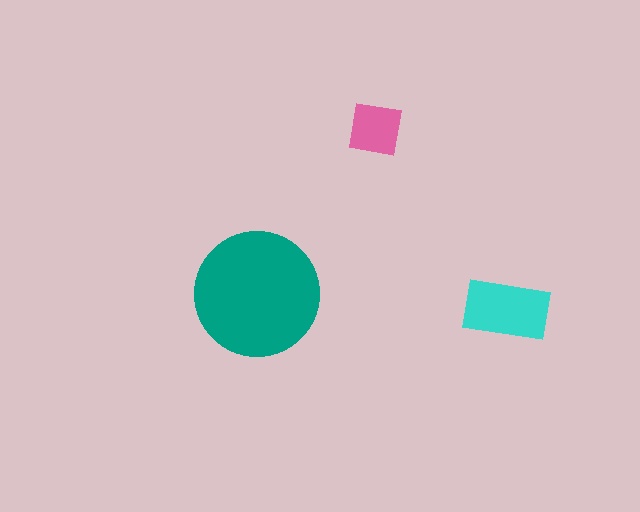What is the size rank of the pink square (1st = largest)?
3rd.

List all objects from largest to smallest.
The teal circle, the cyan rectangle, the pink square.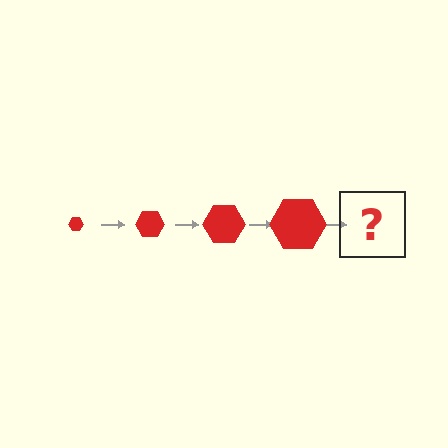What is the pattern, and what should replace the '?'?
The pattern is that the hexagon gets progressively larger each step. The '?' should be a red hexagon, larger than the previous one.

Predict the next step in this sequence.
The next step is a red hexagon, larger than the previous one.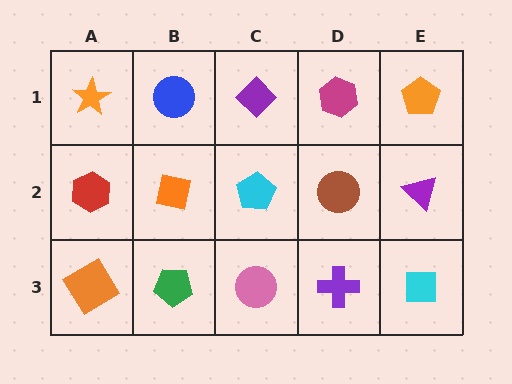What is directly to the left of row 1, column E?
A magenta hexagon.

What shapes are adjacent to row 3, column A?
A red hexagon (row 2, column A), a green pentagon (row 3, column B).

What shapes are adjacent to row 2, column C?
A purple diamond (row 1, column C), a pink circle (row 3, column C), an orange square (row 2, column B), a brown circle (row 2, column D).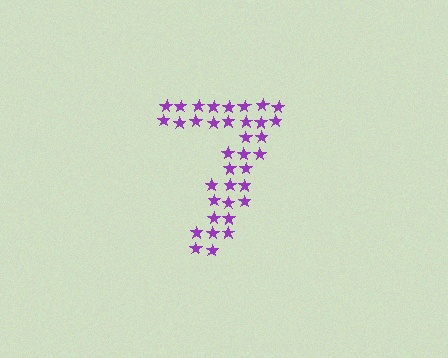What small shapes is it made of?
It is made of small stars.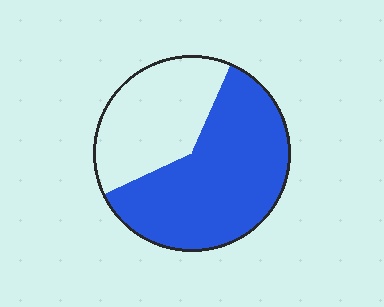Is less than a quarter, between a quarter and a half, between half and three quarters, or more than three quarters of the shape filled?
Between half and three quarters.